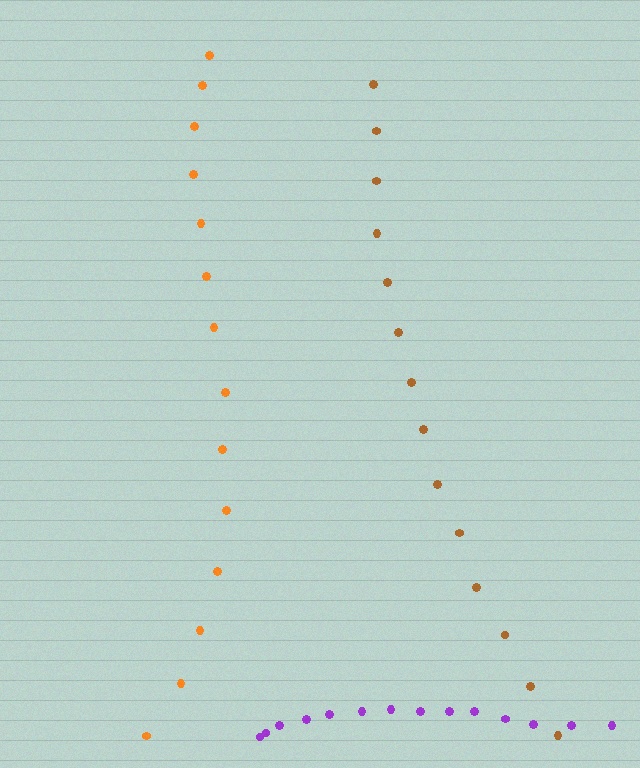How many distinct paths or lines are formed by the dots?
There are 3 distinct paths.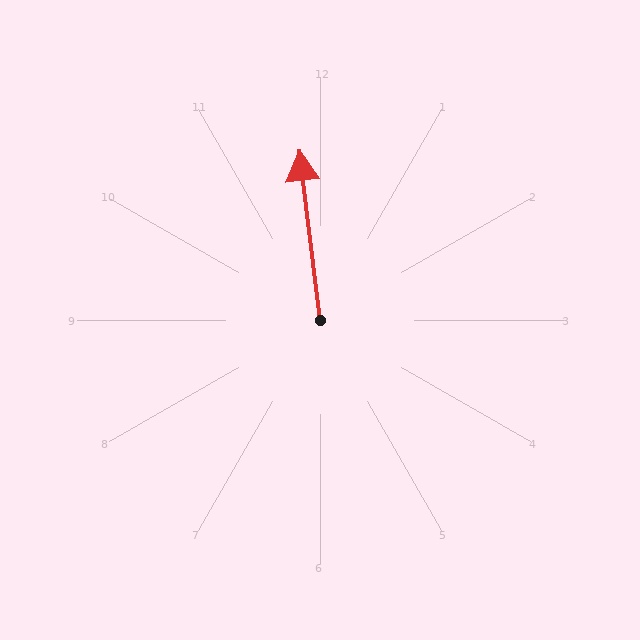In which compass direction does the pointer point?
North.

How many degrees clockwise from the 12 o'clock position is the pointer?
Approximately 353 degrees.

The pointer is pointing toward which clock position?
Roughly 12 o'clock.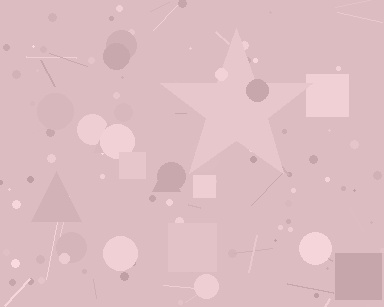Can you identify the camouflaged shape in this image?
The camouflaged shape is a star.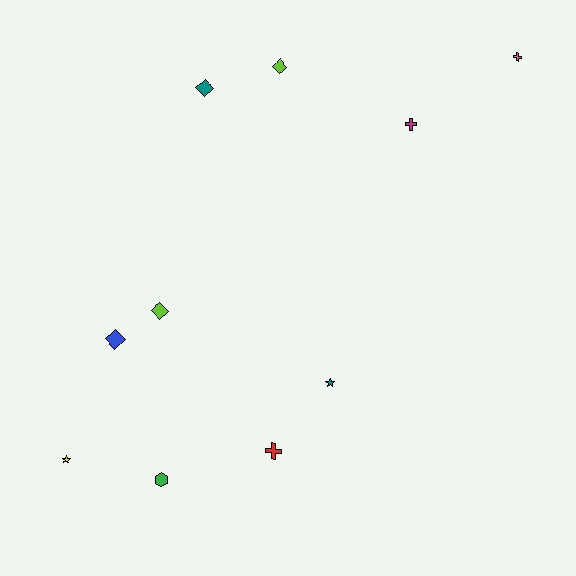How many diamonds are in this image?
There are 4 diamonds.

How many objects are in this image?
There are 10 objects.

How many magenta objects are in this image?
There is 1 magenta object.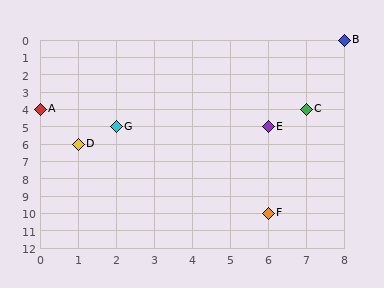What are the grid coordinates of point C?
Point C is at grid coordinates (7, 4).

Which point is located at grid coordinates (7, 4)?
Point C is at (7, 4).